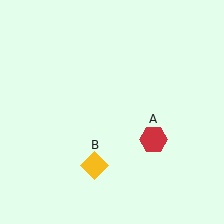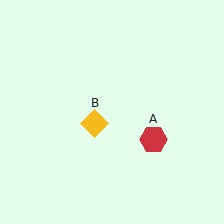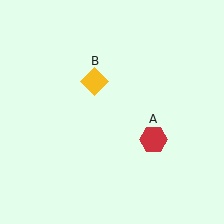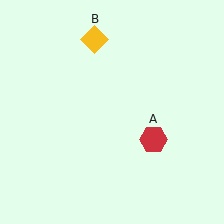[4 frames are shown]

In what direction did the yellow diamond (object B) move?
The yellow diamond (object B) moved up.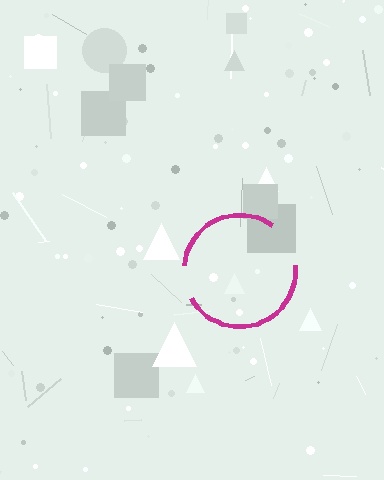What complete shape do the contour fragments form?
The contour fragments form a circle.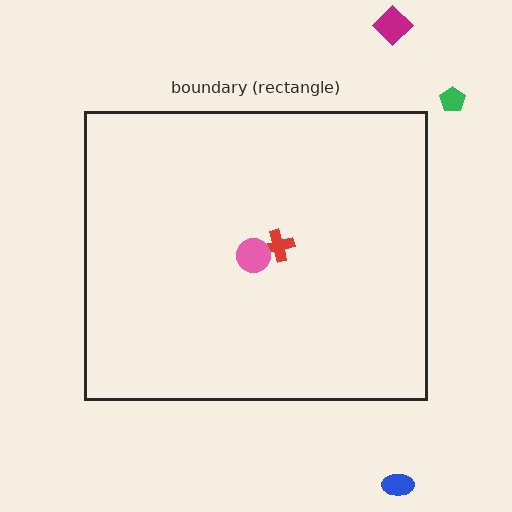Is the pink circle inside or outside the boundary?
Inside.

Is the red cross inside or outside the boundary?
Inside.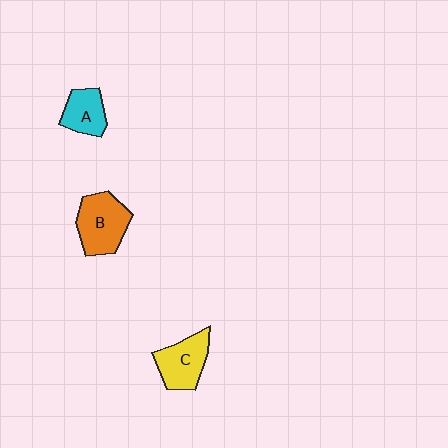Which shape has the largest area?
Shape B (orange).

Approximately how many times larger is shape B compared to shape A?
Approximately 1.5 times.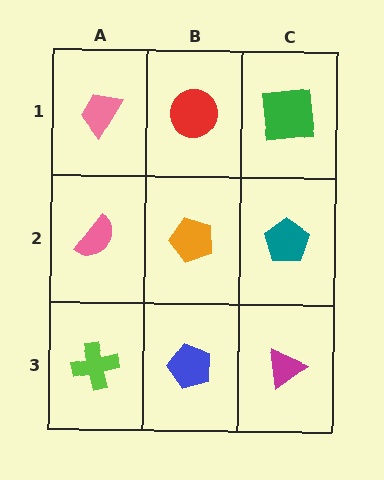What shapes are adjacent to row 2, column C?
A green square (row 1, column C), a magenta triangle (row 3, column C), an orange pentagon (row 2, column B).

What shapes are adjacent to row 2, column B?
A red circle (row 1, column B), a blue pentagon (row 3, column B), a pink semicircle (row 2, column A), a teal pentagon (row 2, column C).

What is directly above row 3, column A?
A pink semicircle.